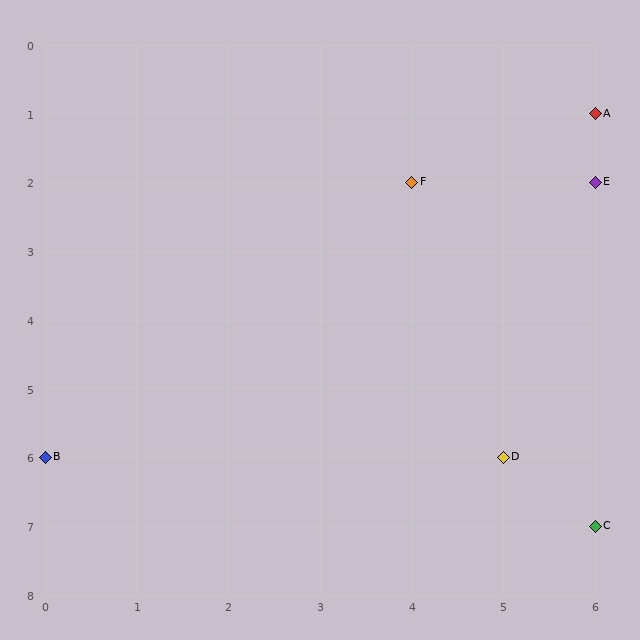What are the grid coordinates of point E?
Point E is at grid coordinates (6, 2).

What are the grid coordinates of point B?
Point B is at grid coordinates (0, 6).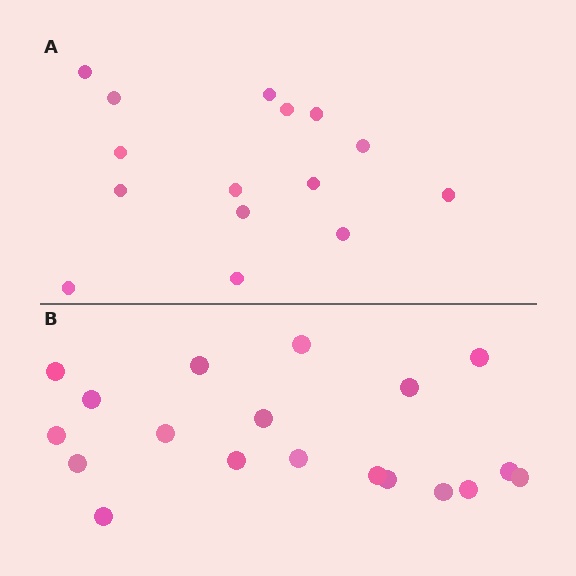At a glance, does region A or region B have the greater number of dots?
Region B (the bottom region) has more dots.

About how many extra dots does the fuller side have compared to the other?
Region B has about 4 more dots than region A.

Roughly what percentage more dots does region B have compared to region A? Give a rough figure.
About 25% more.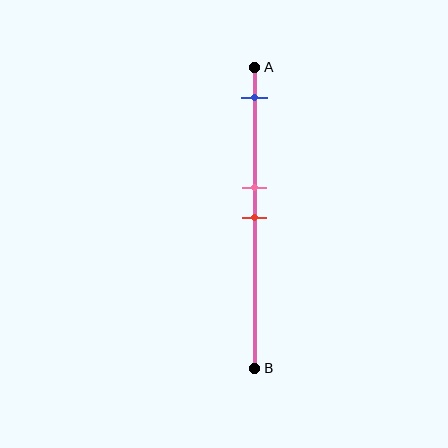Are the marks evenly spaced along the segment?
No, the marks are not evenly spaced.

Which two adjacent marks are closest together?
The pink and red marks are the closest adjacent pair.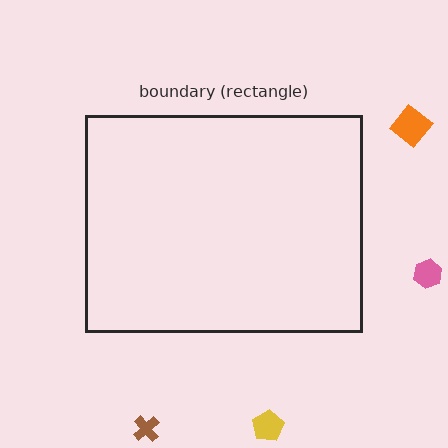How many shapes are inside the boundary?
0 inside, 4 outside.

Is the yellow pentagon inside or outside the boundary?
Outside.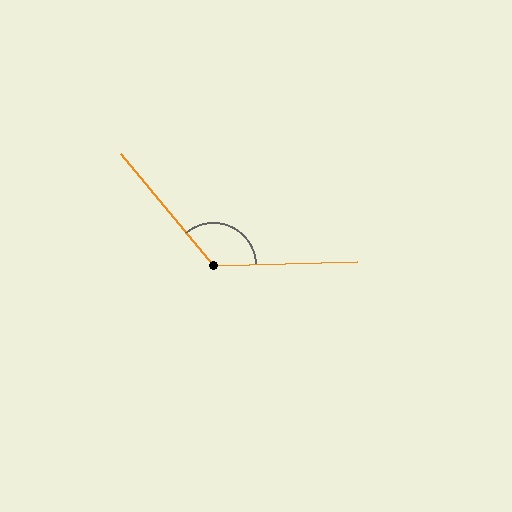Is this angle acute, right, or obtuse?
It is obtuse.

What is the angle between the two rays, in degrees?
Approximately 128 degrees.